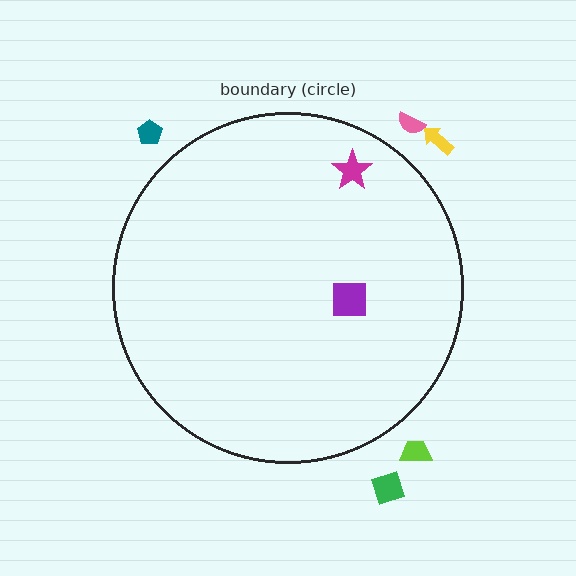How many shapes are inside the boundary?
2 inside, 5 outside.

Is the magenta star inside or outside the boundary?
Inside.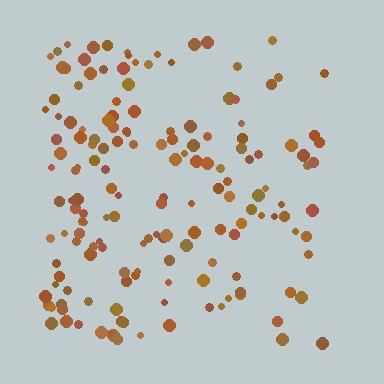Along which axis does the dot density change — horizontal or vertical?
Horizontal.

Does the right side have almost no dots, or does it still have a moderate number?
Still a moderate number, just noticeably fewer than the left.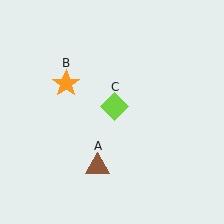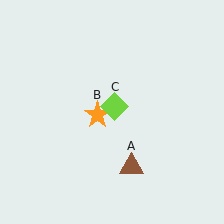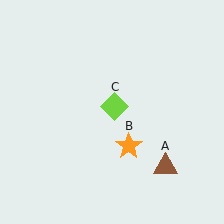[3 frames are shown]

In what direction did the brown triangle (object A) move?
The brown triangle (object A) moved right.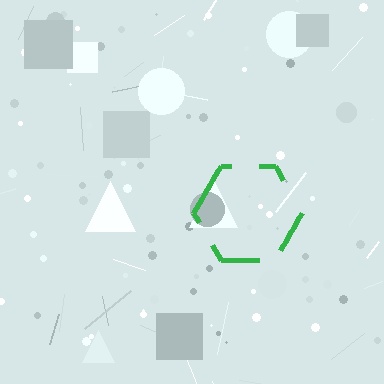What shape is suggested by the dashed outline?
The dashed outline suggests a hexagon.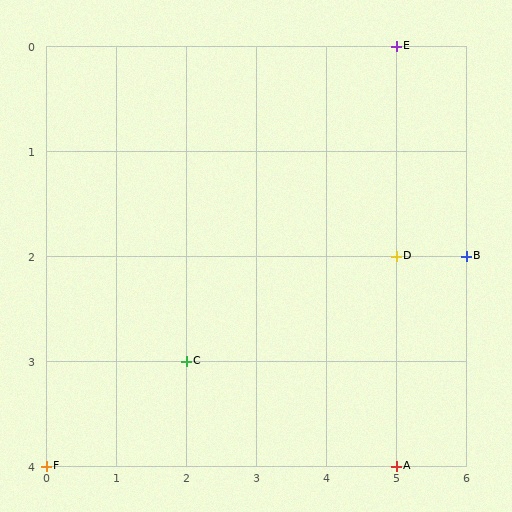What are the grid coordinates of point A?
Point A is at grid coordinates (5, 4).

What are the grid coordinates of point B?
Point B is at grid coordinates (6, 2).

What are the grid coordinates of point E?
Point E is at grid coordinates (5, 0).